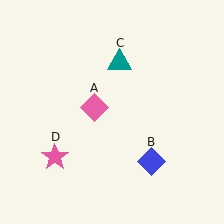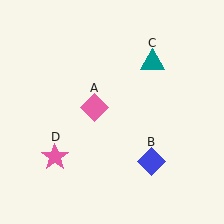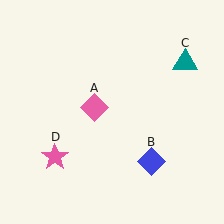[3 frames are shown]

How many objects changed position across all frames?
1 object changed position: teal triangle (object C).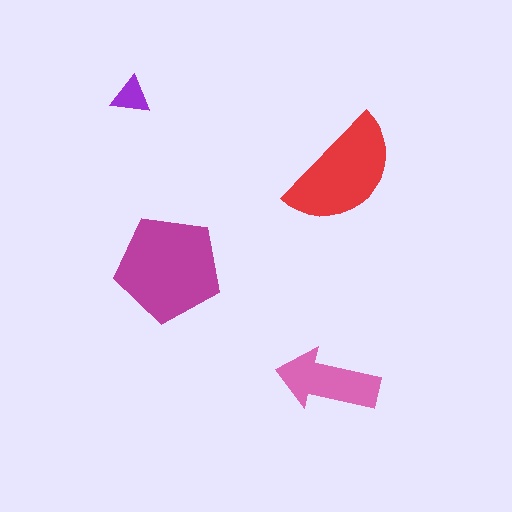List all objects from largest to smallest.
The magenta pentagon, the red semicircle, the pink arrow, the purple triangle.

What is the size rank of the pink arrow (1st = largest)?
3rd.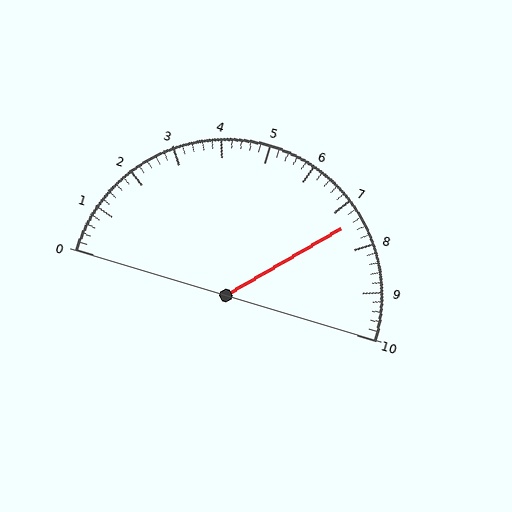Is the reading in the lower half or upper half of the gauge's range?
The reading is in the upper half of the range (0 to 10).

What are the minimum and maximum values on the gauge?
The gauge ranges from 0 to 10.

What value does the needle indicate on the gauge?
The needle indicates approximately 7.4.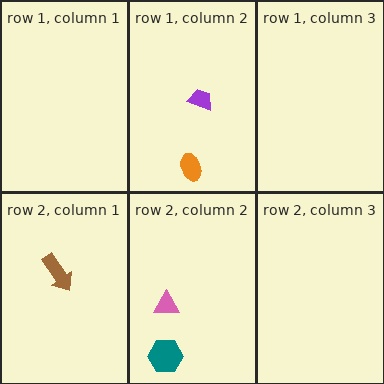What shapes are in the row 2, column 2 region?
The teal hexagon, the pink triangle.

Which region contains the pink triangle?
The row 2, column 2 region.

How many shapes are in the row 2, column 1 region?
1.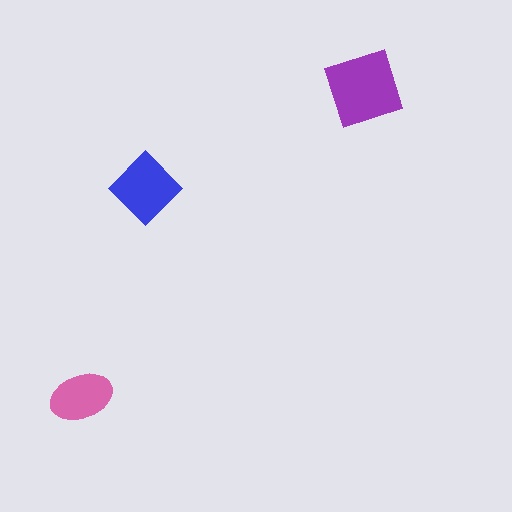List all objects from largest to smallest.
The purple square, the blue diamond, the pink ellipse.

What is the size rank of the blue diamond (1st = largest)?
2nd.